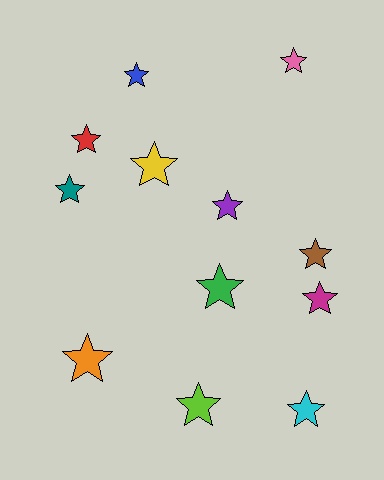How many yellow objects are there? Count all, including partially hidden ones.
There is 1 yellow object.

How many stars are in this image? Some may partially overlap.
There are 12 stars.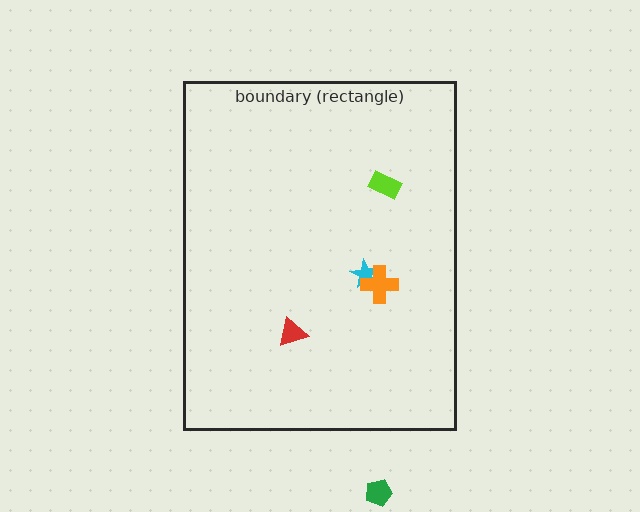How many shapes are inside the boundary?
4 inside, 1 outside.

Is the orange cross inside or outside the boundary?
Inside.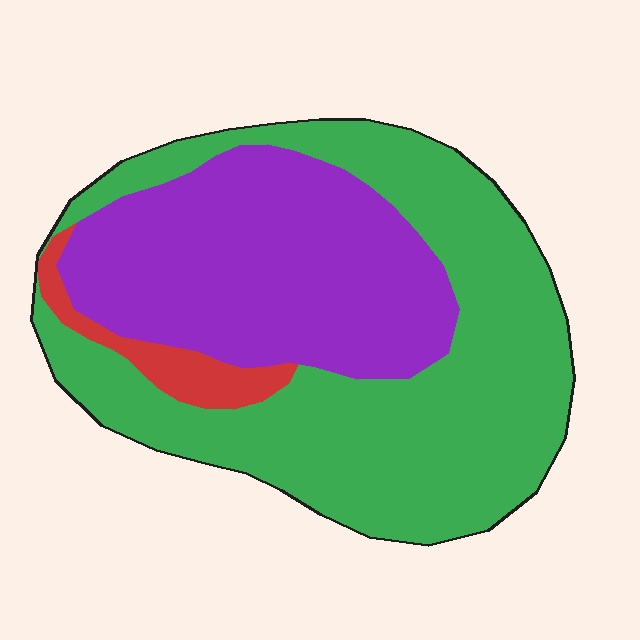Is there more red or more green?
Green.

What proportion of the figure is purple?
Purple covers 39% of the figure.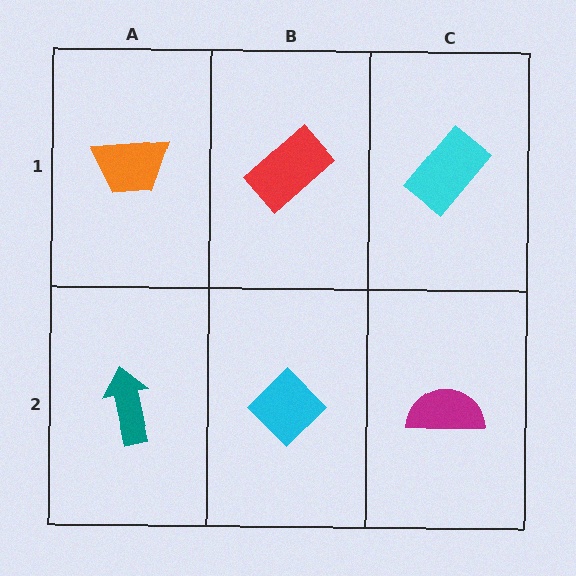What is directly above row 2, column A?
An orange trapezoid.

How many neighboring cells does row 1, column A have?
2.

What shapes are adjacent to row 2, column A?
An orange trapezoid (row 1, column A), a cyan diamond (row 2, column B).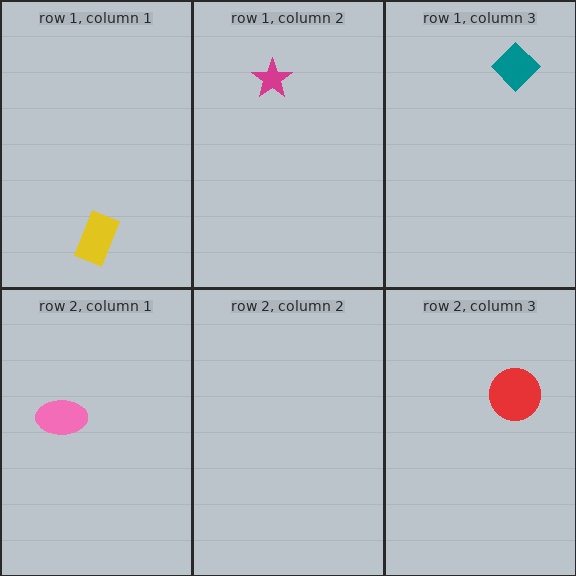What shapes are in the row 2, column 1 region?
The pink ellipse.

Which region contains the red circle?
The row 2, column 3 region.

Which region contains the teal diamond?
The row 1, column 3 region.